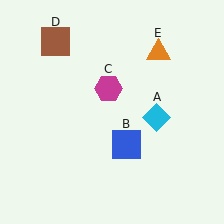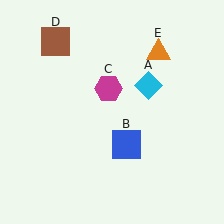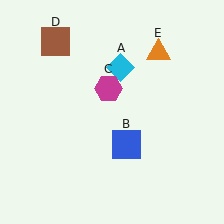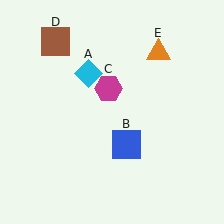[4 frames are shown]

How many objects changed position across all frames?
1 object changed position: cyan diamond (object A).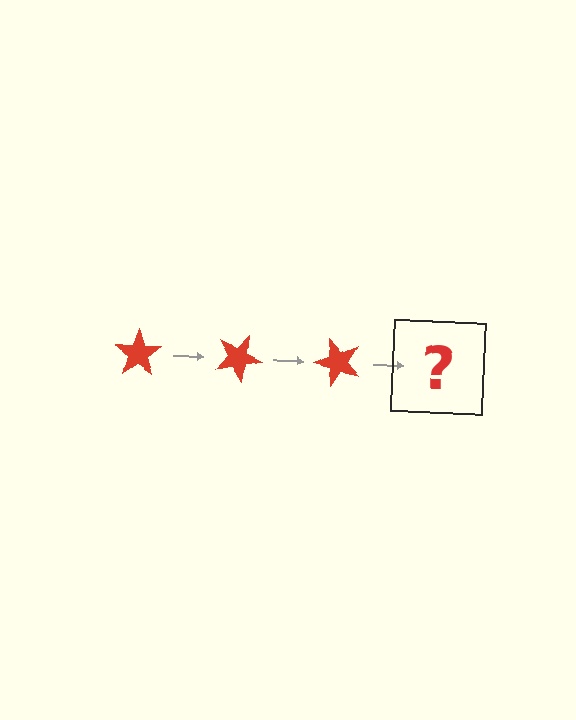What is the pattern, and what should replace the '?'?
The pattern is that the star rotates 25 degrees each step. The '?' should be a red star rotated 75 degrees.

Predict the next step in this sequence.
The next step is a red star rotated 75 degrees.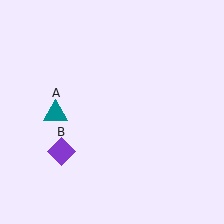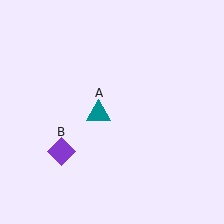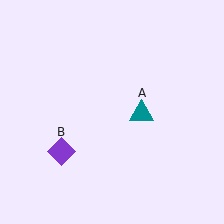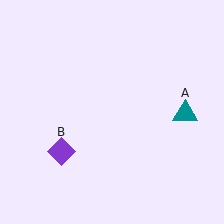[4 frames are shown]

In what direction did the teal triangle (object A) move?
The teal triangle (object A) moved right.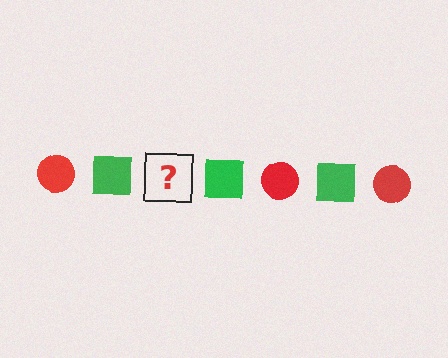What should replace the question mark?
The question mark should be replaced with a red circle.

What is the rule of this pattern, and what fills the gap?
The rule is that the pattern alternates between red circle and green square. The gap should be filled with a red circle.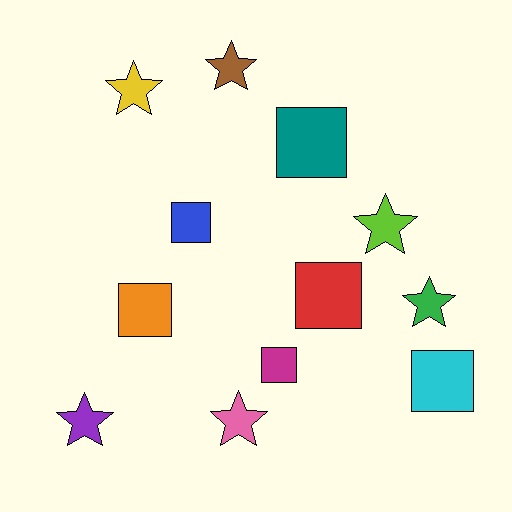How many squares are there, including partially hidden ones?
There are 6 squares.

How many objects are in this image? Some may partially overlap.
There are 12 objects.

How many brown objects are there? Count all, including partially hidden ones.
There is 1 brown object.